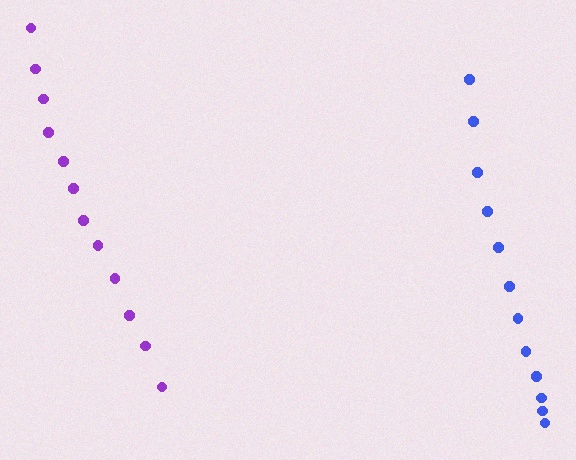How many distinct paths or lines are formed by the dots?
There are 2 distinct paths.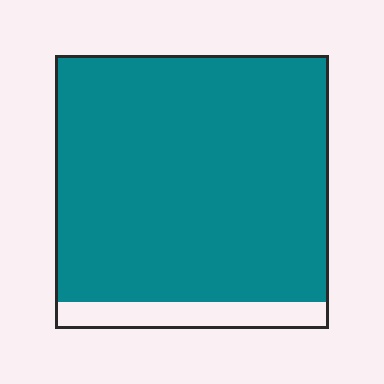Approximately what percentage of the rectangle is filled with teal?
Approximately 90%.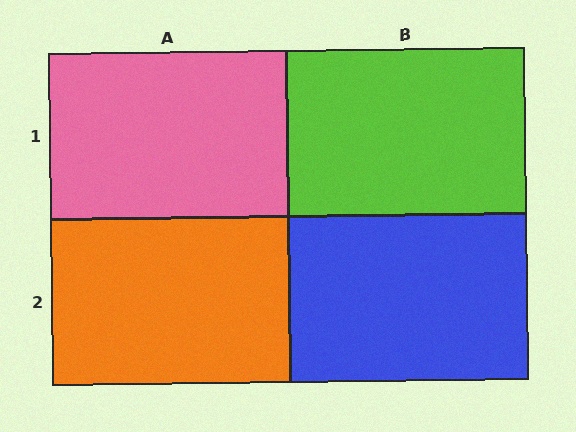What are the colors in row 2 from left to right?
Orange, blue.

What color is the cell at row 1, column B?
Lime.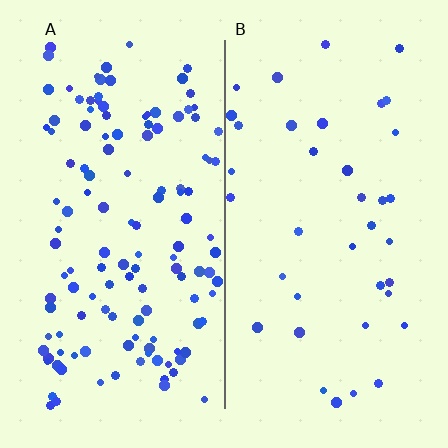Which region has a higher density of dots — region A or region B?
A (the left).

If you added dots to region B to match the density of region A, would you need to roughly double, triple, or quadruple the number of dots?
Approximately triple.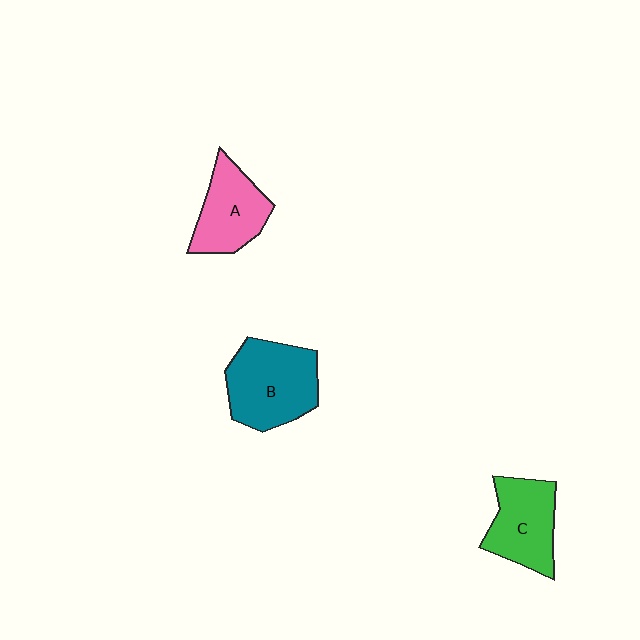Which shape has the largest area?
Shape B (teal).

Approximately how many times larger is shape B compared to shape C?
Approximately 1.3 times.